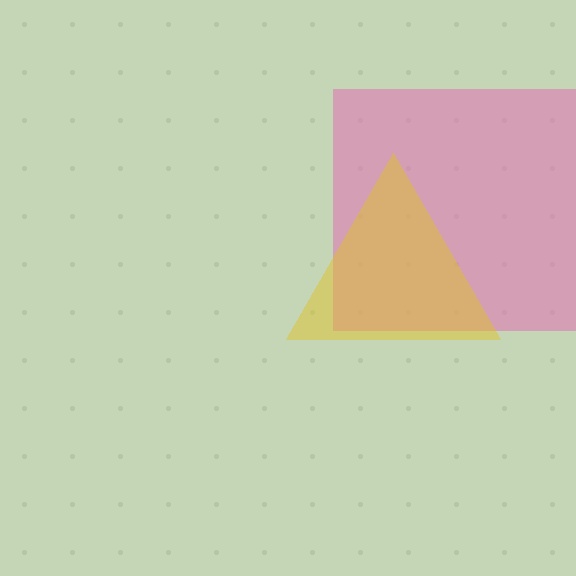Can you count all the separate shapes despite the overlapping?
Yes, there are 2 separate shapes.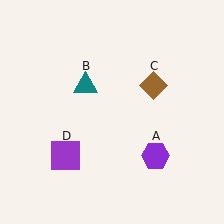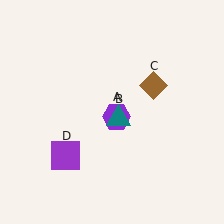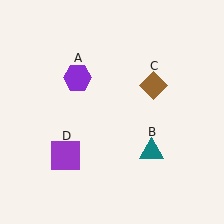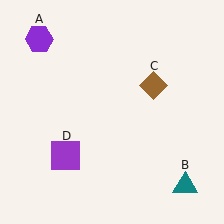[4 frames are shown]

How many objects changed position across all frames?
2 objects changed position: purple hexagon (object A), teal triangle (object B).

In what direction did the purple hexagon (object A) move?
The purple hexagon (object A) moved up and to the left.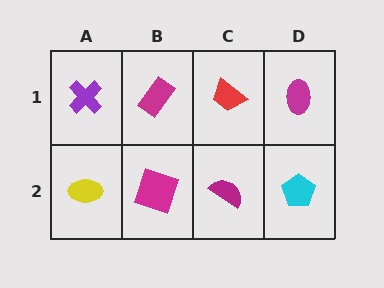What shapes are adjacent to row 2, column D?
A magenta ellipse (row 1, column D), a magenta semicircle (row 2, column C).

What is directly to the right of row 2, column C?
A cyan pentagon.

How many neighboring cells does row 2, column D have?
2.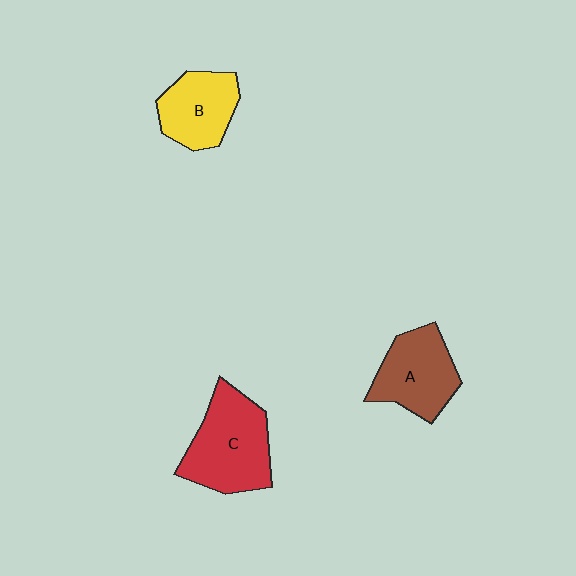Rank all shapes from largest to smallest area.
From largest to smallest: C (red), A (brown), B (yellow).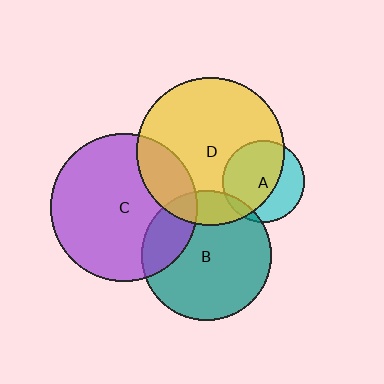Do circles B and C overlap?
Yes.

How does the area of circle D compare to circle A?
Approximately 3.2 times.